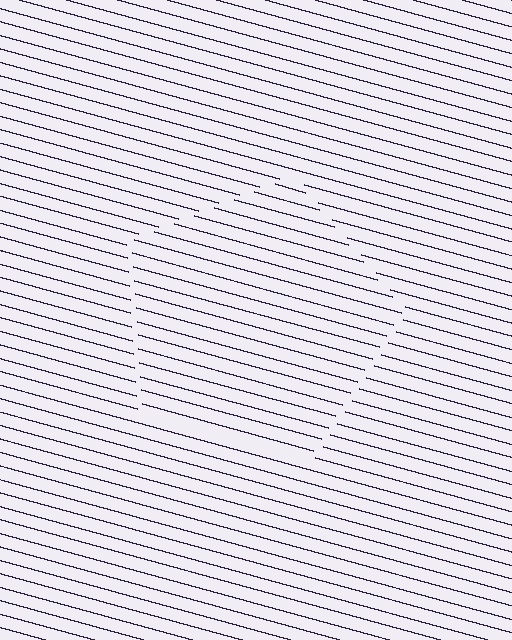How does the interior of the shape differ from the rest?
The interior of the shape contains the same grating, shifted by half a period — the contour is defined by the phase discontinuity where line-ends from the inner and outer gratings abut.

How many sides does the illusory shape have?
5 sides — the line-ends trace a pentagon.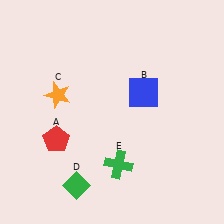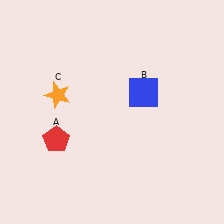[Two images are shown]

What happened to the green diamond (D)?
The green diamond (D) was removed in Image 2. It was in the bottom-left area of Image 1.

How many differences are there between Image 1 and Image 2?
There are 2 differences between the two images.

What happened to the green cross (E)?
The green cross (E) was removed in Image 2. It was in the bottom-right area of Image 1.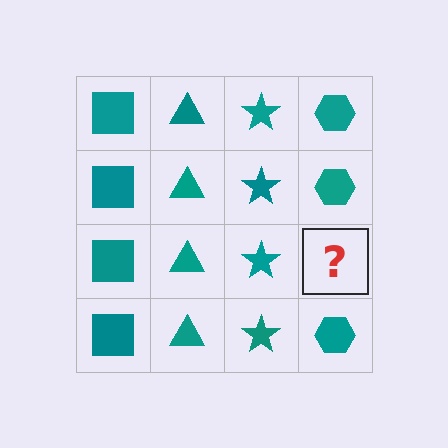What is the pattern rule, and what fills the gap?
The rule is that each column has a consistent shape. The gap should be filled with a teal hexagon.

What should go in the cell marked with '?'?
The missing cell should contain a teal hexagon.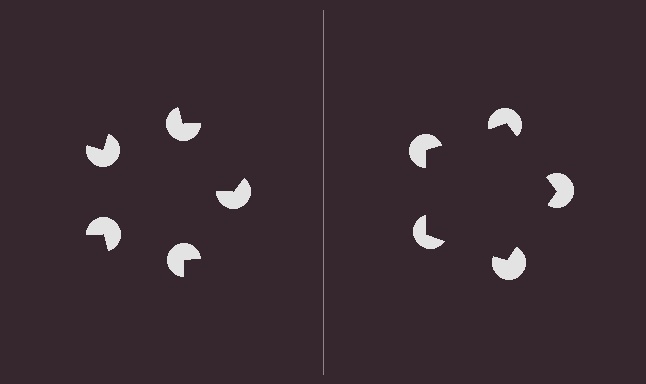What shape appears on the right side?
An illusory pentagon.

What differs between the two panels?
The pac-man discs are positioned identically on both sides; only the wedge orientations differ. On the right they align to a pentagon; on the left they are misaligned.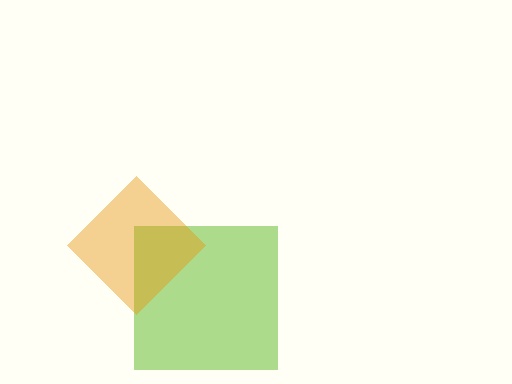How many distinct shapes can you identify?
There are 2 distinct shapes: a lime square, an orange diamond.